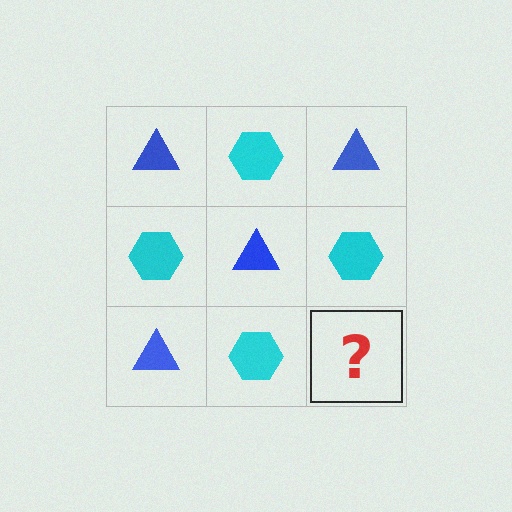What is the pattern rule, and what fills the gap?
The rule is that it alternates blue triangle and cyan hexagon in a checkerboard pattern. The gap should be filled with a blue triangle.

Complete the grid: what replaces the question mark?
The question mark should be replaced with a blue triangle.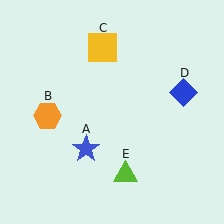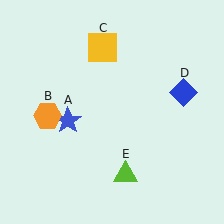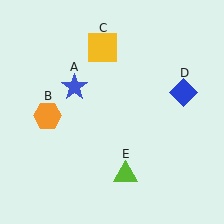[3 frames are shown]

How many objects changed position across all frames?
1 object changed position: blue star (object A).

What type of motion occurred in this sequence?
The blue star (object A) rotated clockwise around the center of the scene.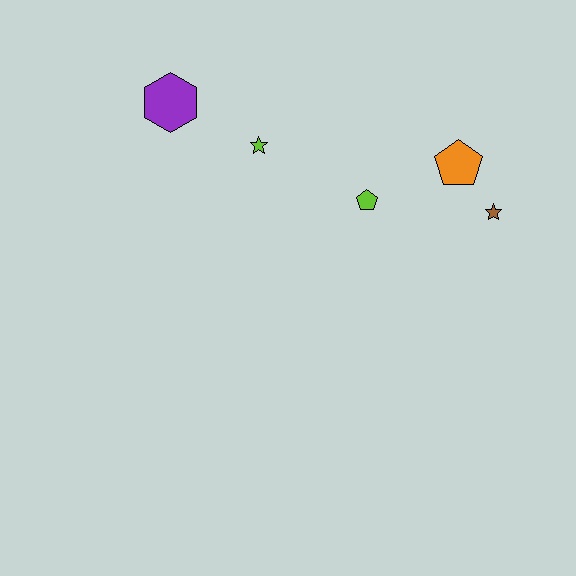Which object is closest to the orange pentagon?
The brown star is closest to the orange pentagon.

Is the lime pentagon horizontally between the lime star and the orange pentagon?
Yes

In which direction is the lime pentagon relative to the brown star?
The lime pentagon is to the left of the brown star.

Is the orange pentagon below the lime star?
Yes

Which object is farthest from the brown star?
The purple hexagon is farthest from the brown star.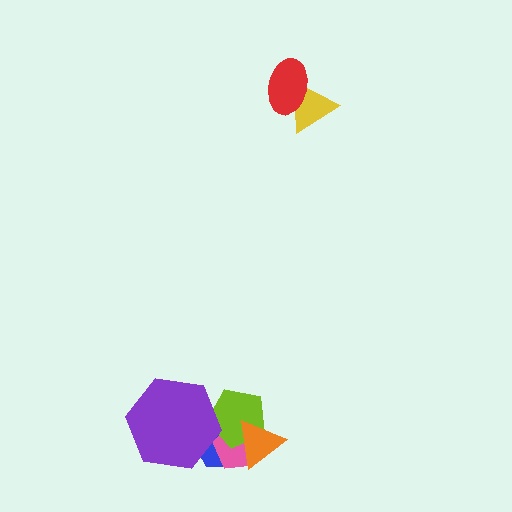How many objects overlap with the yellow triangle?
1 object overlaps with the yellow triangle.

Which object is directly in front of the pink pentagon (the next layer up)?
The lime pentagon is directly in front of the pink pentagon.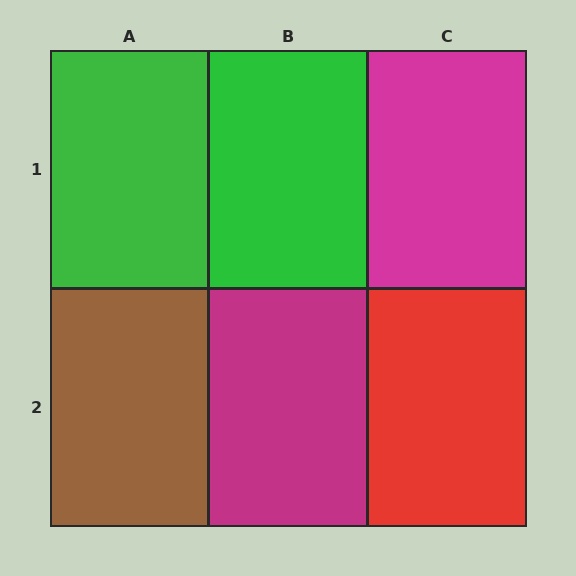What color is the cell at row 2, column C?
Red.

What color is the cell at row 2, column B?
Magenta.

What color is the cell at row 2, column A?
Brown.